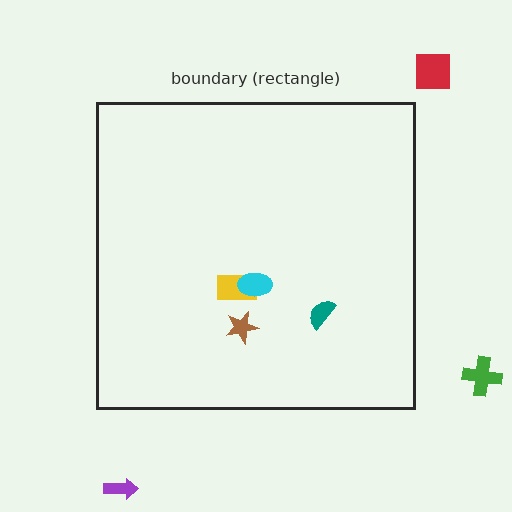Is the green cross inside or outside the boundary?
Outside.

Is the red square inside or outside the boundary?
Outside.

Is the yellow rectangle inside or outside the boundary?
Inside.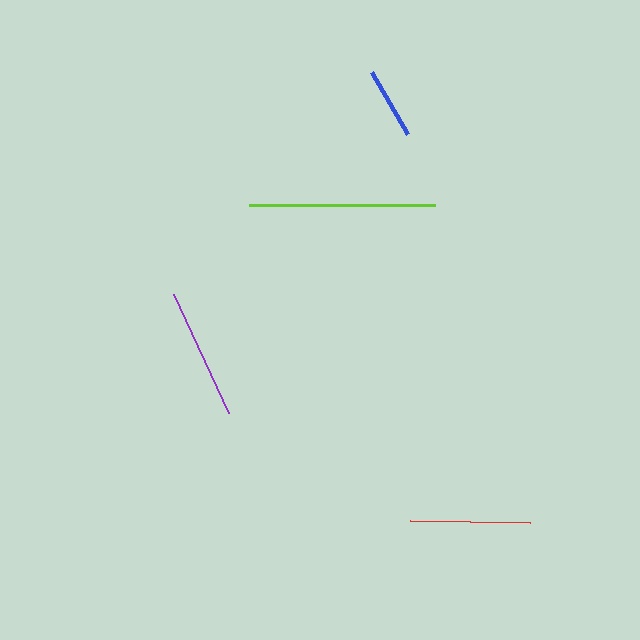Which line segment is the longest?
The lime line is the longest at approximately 186 pixels.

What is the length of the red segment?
The red segment is approximately 120 pixels long.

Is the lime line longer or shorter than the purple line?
The lime line is longer than the purple line.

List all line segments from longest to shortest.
From longest to shortest: lime, purple, red, blue.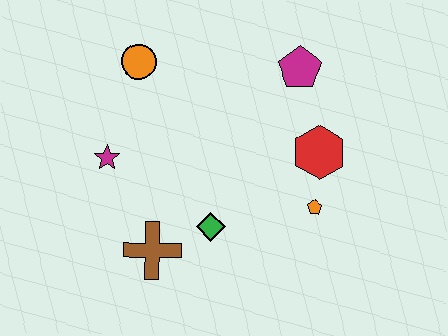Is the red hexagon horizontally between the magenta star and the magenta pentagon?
No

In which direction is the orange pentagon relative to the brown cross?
The orange pentagon is to the right of the brown cross.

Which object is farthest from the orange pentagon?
The orange circle is farthest from the orange pentagon.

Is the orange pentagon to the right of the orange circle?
Yes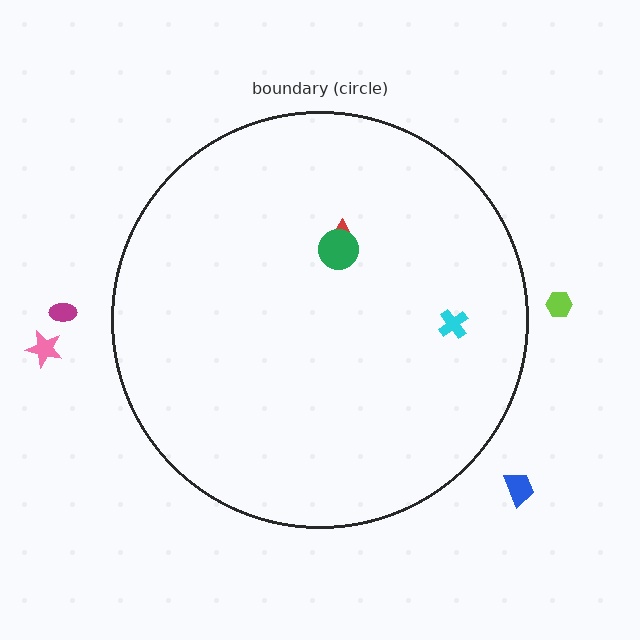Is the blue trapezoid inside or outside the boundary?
Outside.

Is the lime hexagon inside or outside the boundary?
Outside.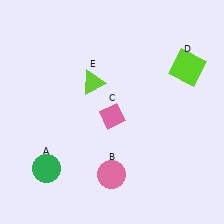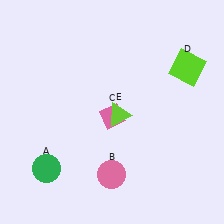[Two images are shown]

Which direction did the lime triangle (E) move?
The lime triangle (E) moved down.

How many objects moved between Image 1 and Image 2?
1 object moved between the two images.